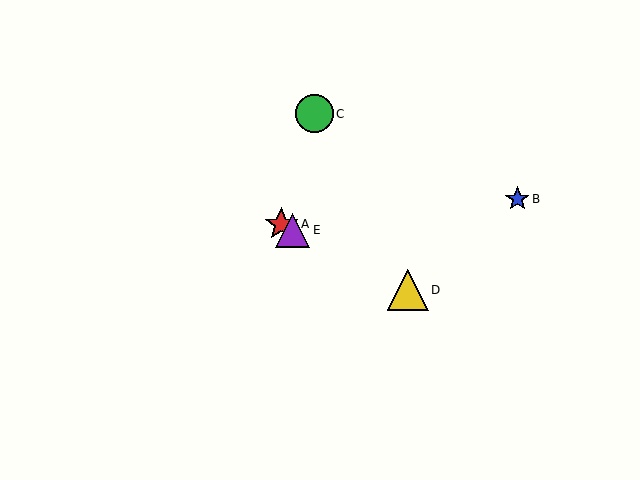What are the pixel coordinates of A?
Object A is at (281, 224).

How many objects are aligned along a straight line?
3 objects (A, D, E) are aligned along a straight line.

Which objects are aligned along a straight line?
Objects A, D, E are aligned along a straight line.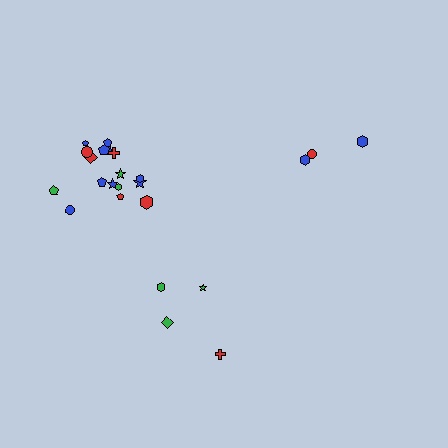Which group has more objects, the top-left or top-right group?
The top-left group.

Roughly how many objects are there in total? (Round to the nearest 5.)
Roughly 25 objects in total.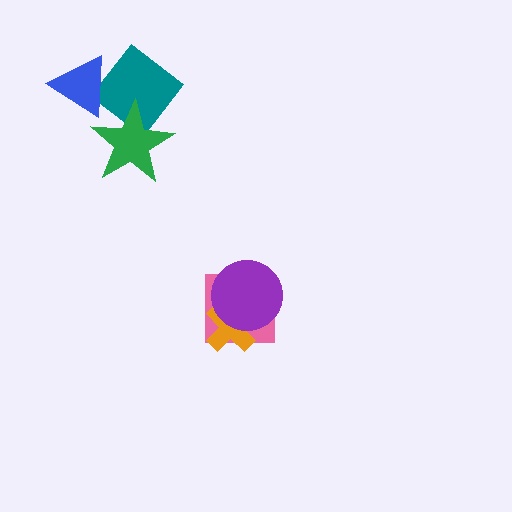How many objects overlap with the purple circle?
2 objects overlap with the purple circle.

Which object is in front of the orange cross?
The purple circle is in front of the orange cross.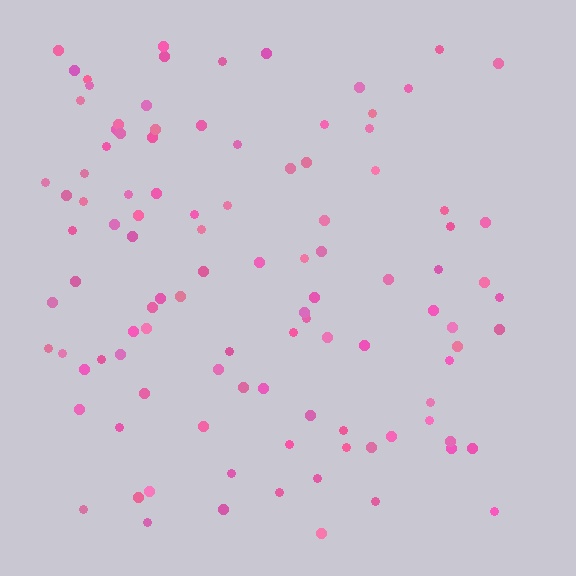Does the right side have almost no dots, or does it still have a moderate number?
Still a moderate number, just noticeably fewer than the left.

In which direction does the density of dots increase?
From right to left, with the left side densest.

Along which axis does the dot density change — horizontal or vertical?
Horizontal.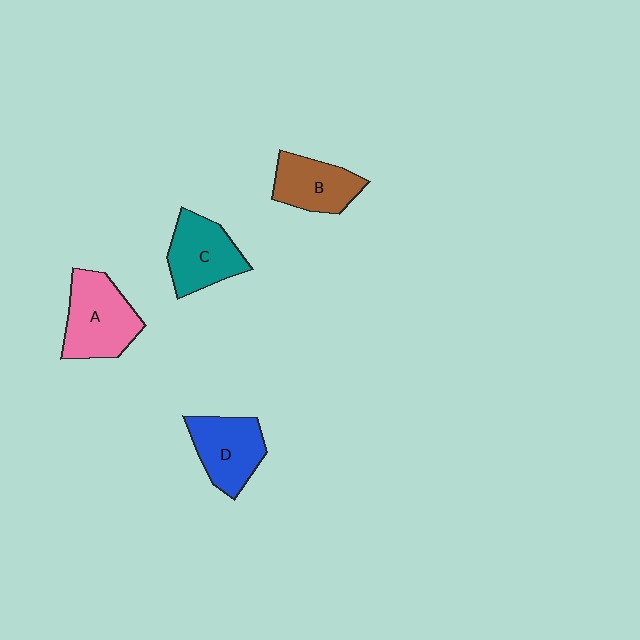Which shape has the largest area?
Shape A (pink).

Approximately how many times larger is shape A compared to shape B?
Approximately 1.3 times.